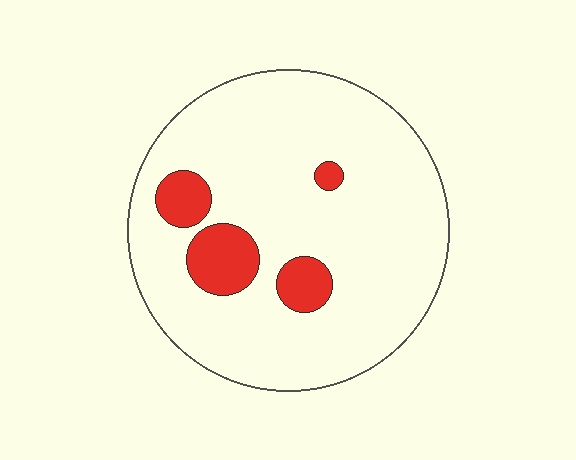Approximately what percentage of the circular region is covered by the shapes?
Approximately 10%.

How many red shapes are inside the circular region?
4.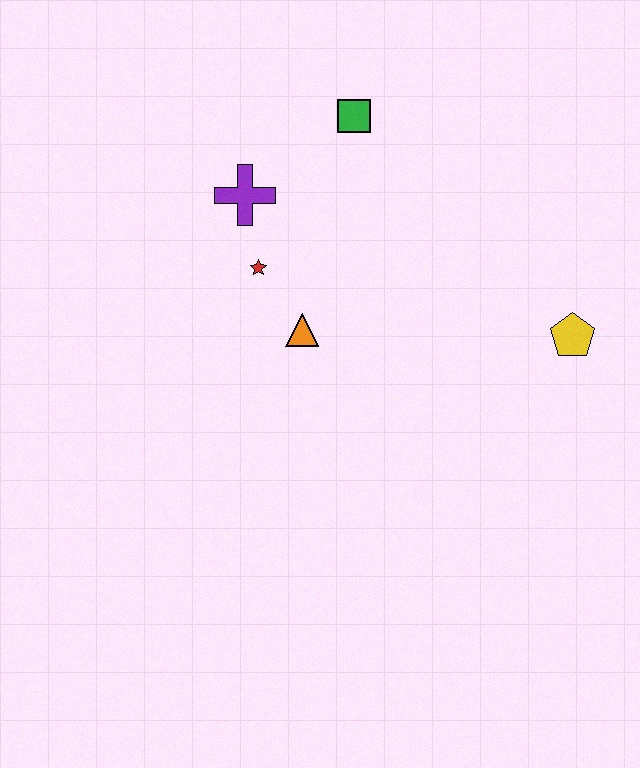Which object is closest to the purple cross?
The red star is closest to the purple cross.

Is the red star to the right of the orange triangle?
No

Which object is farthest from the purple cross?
The yellow pentagon is farthest from the purple cross.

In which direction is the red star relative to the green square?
The red star is below the green square.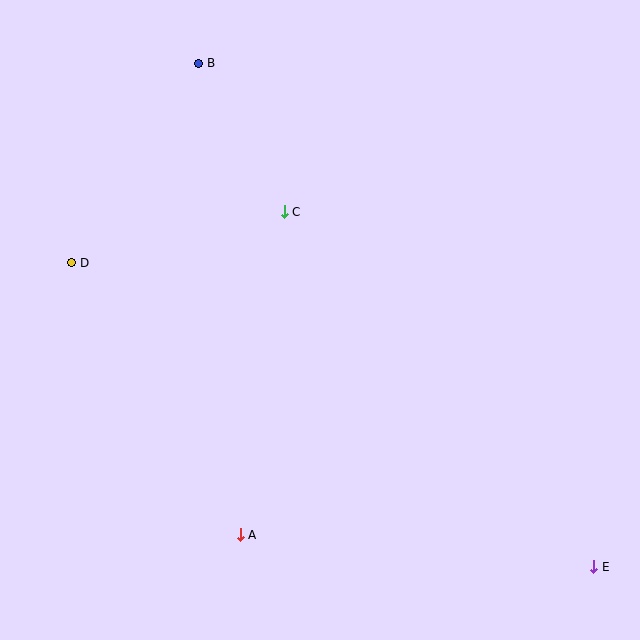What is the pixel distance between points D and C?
The distance between D and C is 219 pixels.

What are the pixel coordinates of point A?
Point A is at (240, 535).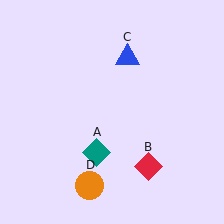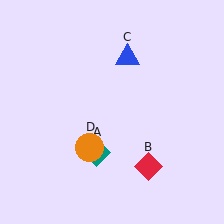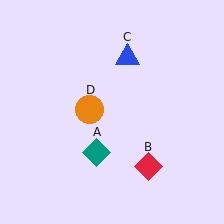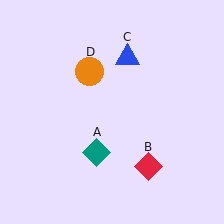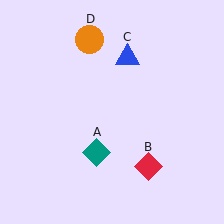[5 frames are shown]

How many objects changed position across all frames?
1 object changed position: orange circle (object D).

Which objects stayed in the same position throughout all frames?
Teal diamond (object A) and red diamond (object B) and blue triangle (object C) remained stationary.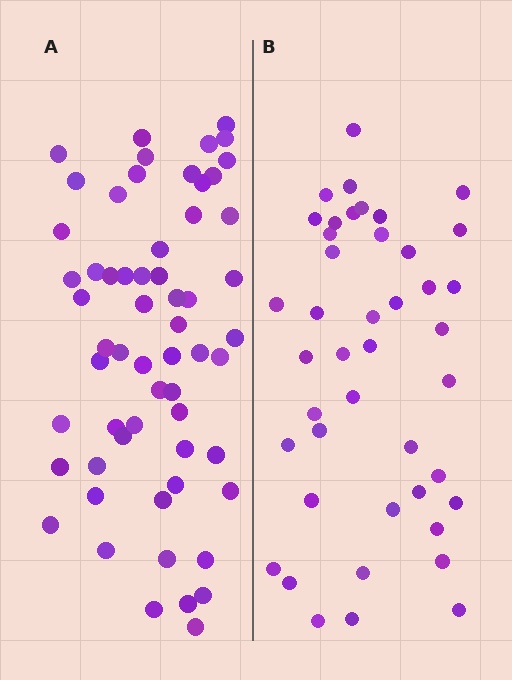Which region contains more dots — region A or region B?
Region A (the left region) has more dots.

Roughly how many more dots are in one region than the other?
Region A has approximately 15 more dots than region B.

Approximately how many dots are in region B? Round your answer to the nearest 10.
About 40 dots. (The exact count is 43, which rounds to 40.)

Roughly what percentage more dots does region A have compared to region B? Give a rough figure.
About 40% more.